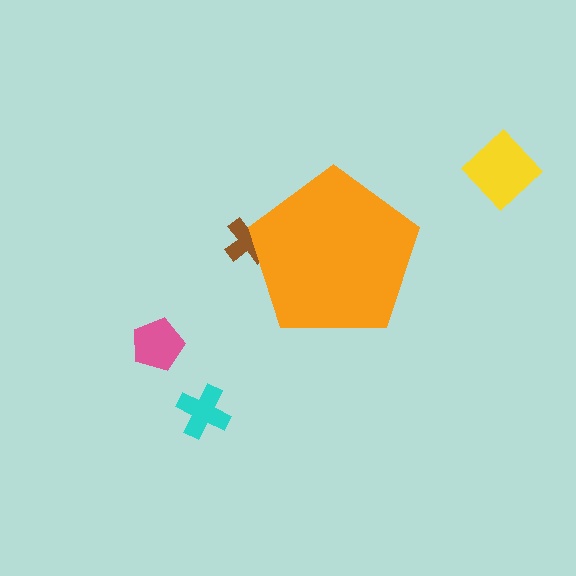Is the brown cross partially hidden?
Yes, the brown cross is partially hidden behind the orange pentagon.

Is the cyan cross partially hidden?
No, the cyan cross is fully visible.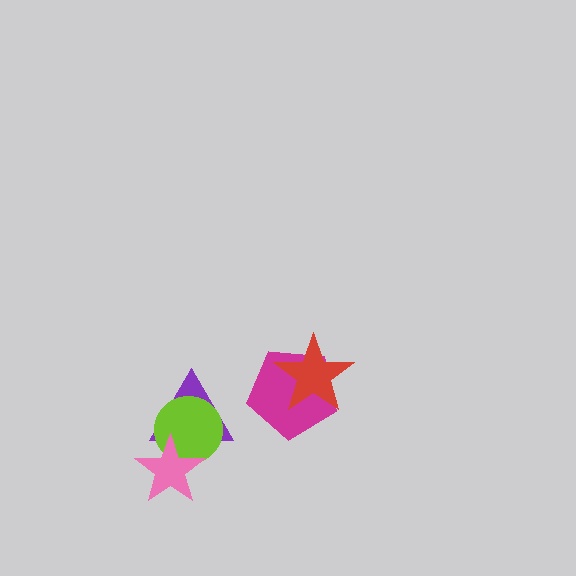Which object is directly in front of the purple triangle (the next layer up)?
The lime circle is directly in front of the purple triangle.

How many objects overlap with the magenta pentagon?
1 object overlaps with the magenta pentagon.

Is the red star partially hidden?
No, no other shape covers it.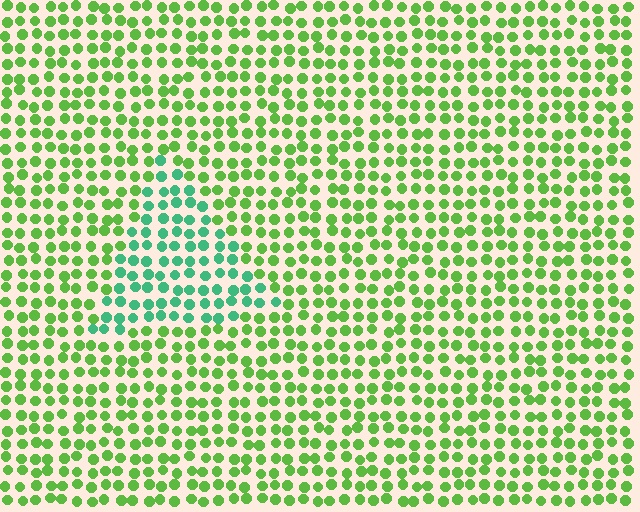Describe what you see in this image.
The image is filled with small lime elements in a uniform arrangement. A triangle-shaped region is visible where the elements are tinted to a slightly different hue, forming a subtle color boundary.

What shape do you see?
I see a triangle.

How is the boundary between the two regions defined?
The boundary is defined purely by a slight shift in hue (about 45 degrees). Spacing, size, and orientation are identical on both sides.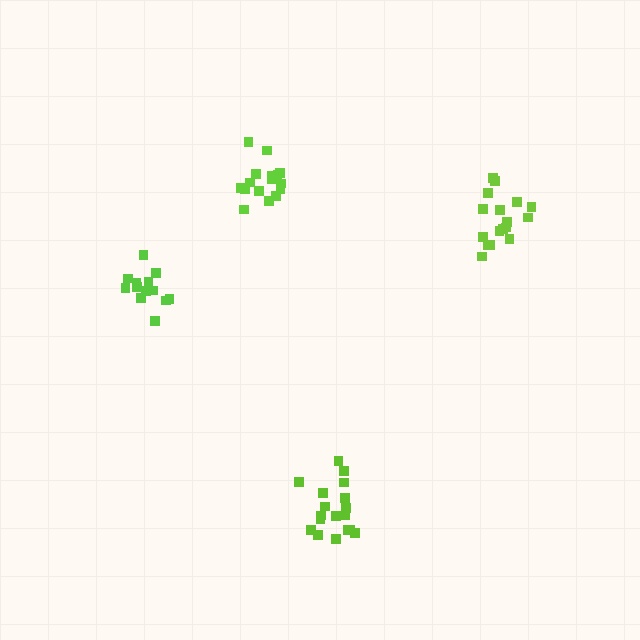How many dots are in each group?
Group 1: 18 dots, Group 2: 17 dots, Group 3: 17 dots, Group 4: 13 dots (65 total).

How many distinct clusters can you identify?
There are 4 distinct clusters.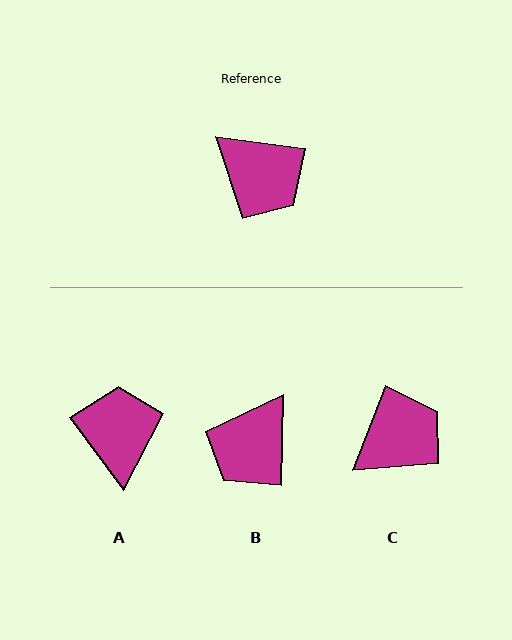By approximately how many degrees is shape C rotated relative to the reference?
Approximately 76 degrees counter-clockwise.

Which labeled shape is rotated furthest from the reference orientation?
A, about 134 degrees away.